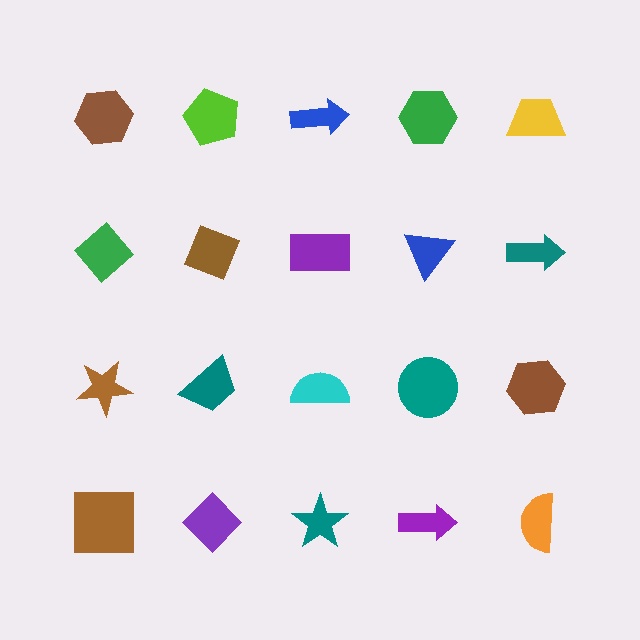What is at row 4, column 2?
A purple diamond.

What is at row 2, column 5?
A teal arrow.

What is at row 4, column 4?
A purple arrow.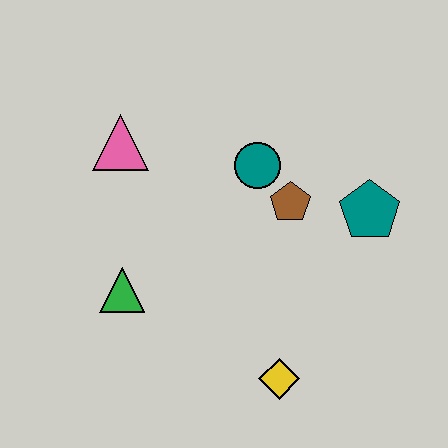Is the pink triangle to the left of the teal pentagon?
Yes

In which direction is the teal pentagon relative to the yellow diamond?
The teal pentagon is above the yellow diamond.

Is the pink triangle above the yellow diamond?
Yes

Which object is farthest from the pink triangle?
The yellow diamond is farthest from the pink triangle.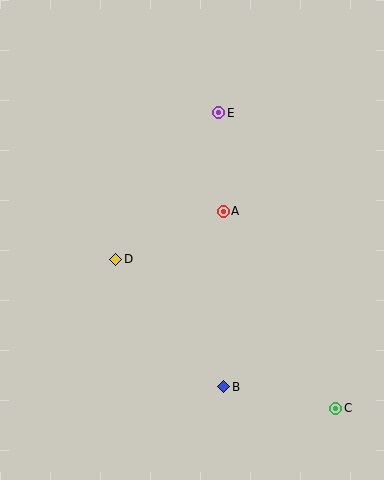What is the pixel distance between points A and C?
The distance between A and C is 227 pixels.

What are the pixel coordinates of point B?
Point B is at (224, 387).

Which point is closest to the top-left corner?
Point E is closest to the top-left corner.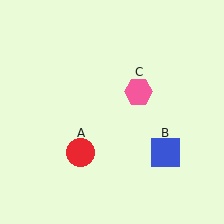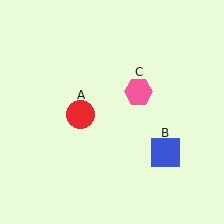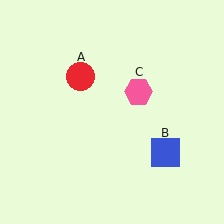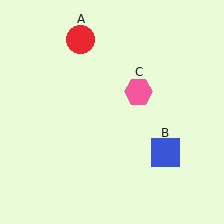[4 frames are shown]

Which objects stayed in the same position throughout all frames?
Blue square (object B) and pink hexagon (object C) remained stationary.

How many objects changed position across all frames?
1 object changed position: red circle (object A).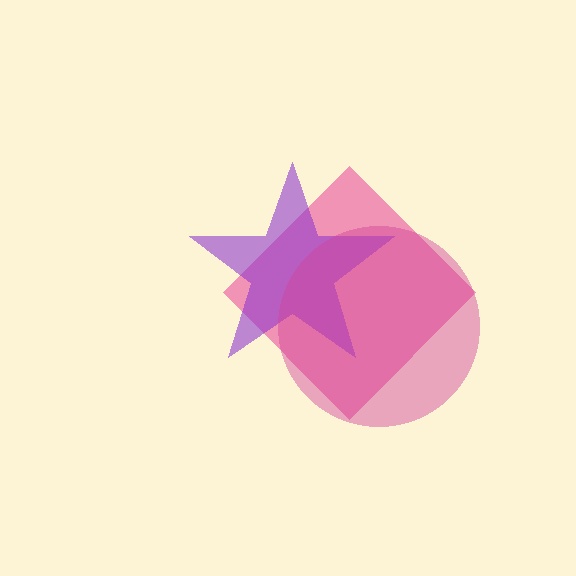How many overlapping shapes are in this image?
There are 3 overlapping shapes in the image.